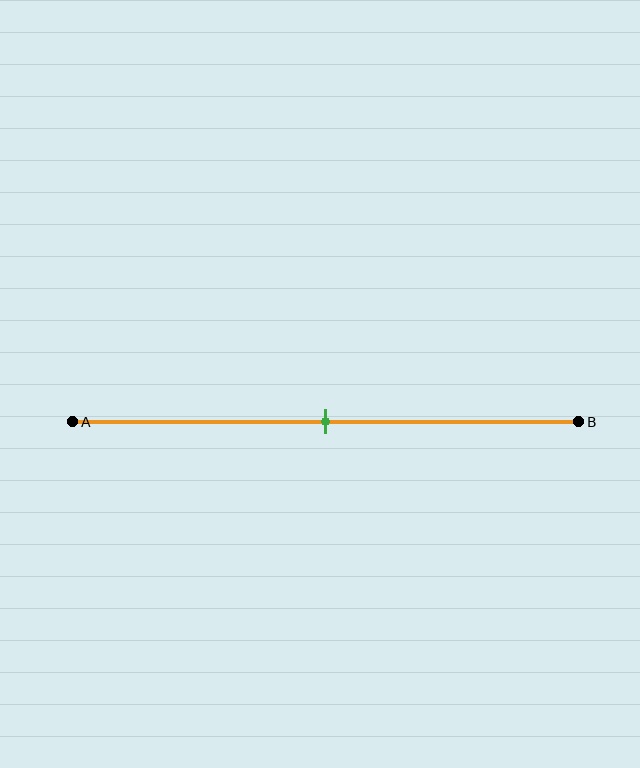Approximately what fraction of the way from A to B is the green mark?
The green mark is approximately 50% of the way from A to B.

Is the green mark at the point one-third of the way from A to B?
No, the mark is at about 50% from A, not at the 33% one-third point.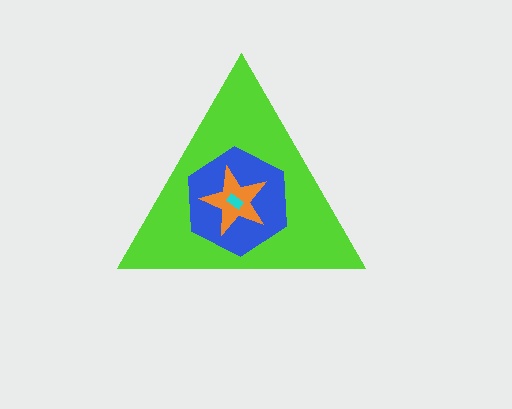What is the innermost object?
The cyan rectangle.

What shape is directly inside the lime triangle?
The blue hexagon.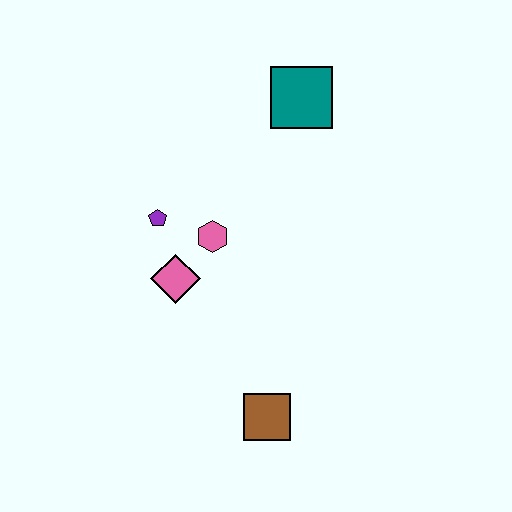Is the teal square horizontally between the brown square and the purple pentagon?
No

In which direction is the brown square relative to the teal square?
The brown square is below the teal square.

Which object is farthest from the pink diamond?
The teal square is farthest from the pink diamond.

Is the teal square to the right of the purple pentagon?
Yes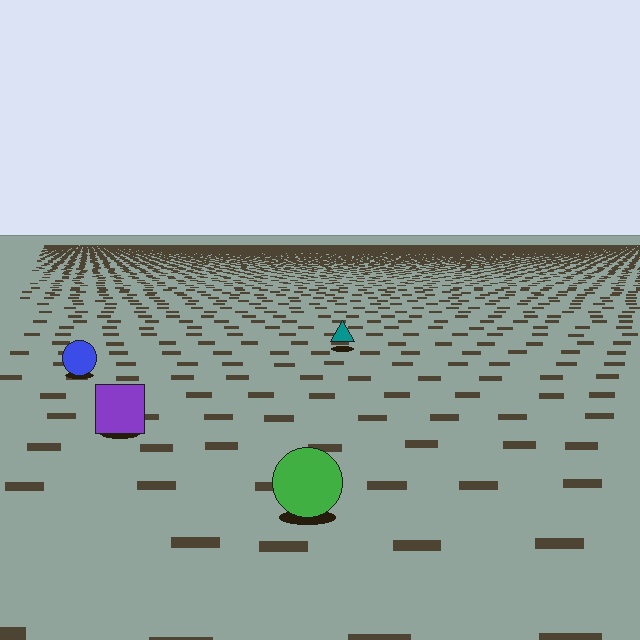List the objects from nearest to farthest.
From nearest to farthest: the green circle, the purple square, the blue circle, the teal triangle.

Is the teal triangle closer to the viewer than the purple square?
No. The purple square is closer — you can tell from the texture gradient: the ground texture is coarser near it.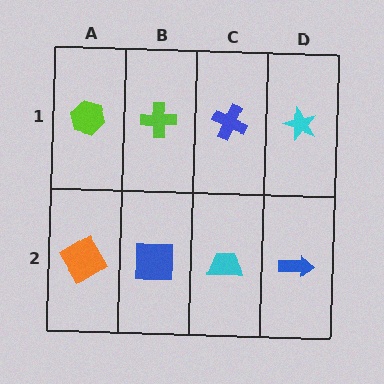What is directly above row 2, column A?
A lime hexagon.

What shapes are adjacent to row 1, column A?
An orange diamond (row 2, column A), a lime cross (row 1, column B).